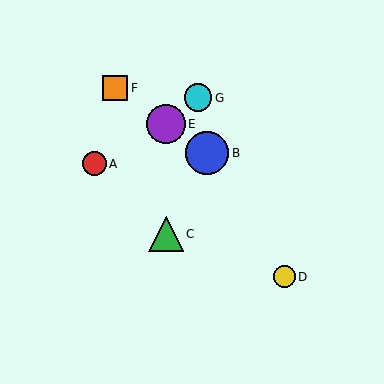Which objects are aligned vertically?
Objects C, E are aligned vertically.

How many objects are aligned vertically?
2 objects (C, E) are aligned vertically.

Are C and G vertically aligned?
No, C is at x≈166 and G is at x≈198.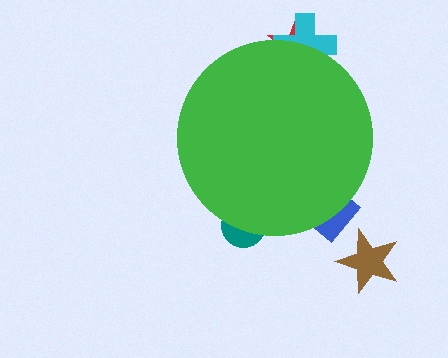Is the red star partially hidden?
Yes, the red star is partially hidden behind the green circle.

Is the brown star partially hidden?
No, the brown star is fully visible.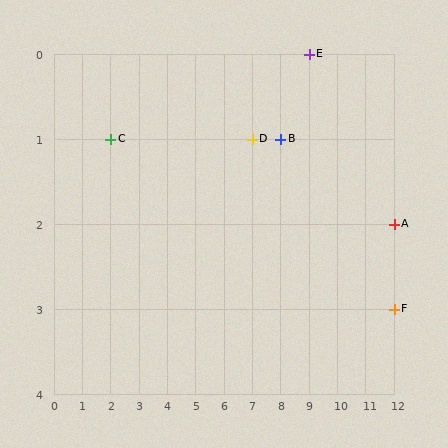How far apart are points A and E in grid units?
Points A and E are 3 columns and 2 rows apart (about 3.6 grid units diagonally).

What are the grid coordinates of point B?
Point B is at grid coordinates (8, 1).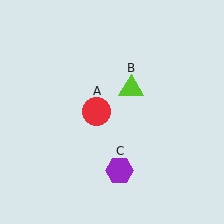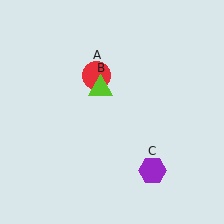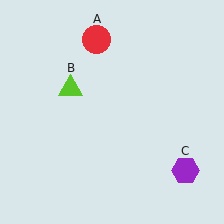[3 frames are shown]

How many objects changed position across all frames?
3 objects changed position: red circle (object A), lime triangle (object B), purple hexagon (object C).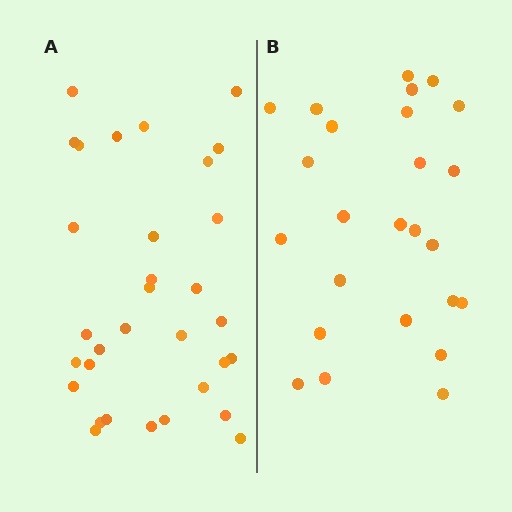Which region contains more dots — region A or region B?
Region A (the left region) has more dots.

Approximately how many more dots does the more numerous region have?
Region A has roughly 8 or so more dots than region B.